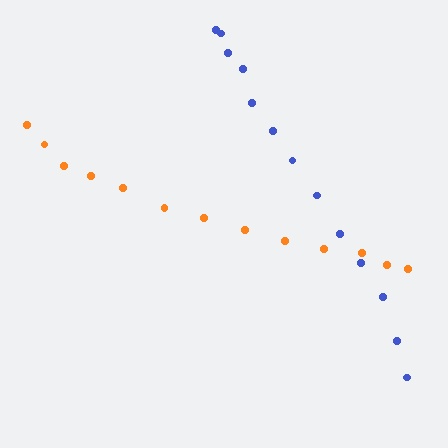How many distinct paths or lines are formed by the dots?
There are 2 distinct paths.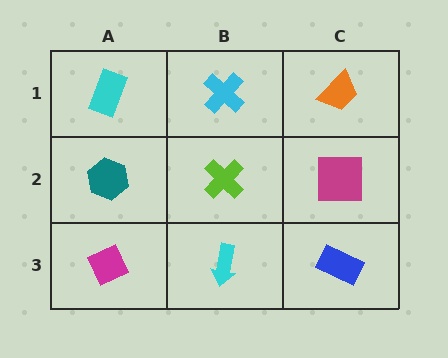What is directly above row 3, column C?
A magenta square.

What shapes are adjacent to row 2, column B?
A cyan cross (row 1, column B), a cyan arrow (row 3, column B), a teal hexagon (row 2, column A), a magenta square (row 2, column C).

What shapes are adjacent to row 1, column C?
A magenta square (row 2, column C), a cyan cross (row 1, column B).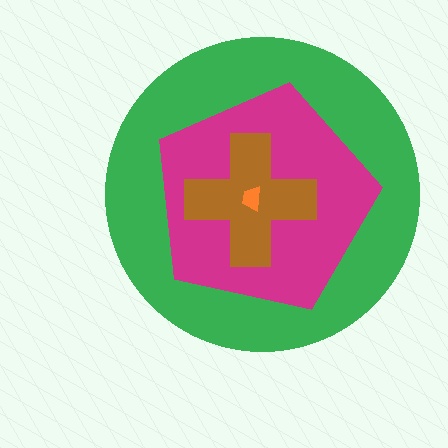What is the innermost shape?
The orange trapezoid.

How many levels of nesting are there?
4.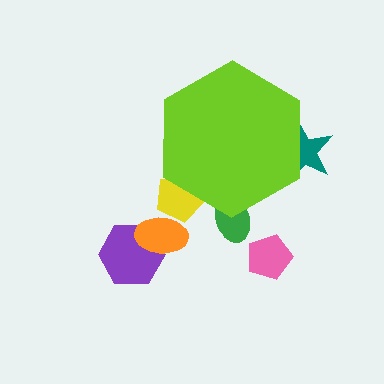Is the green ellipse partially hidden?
Yes, the green ellipse is partially hidden behind the lime hexagon.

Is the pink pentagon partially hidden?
No, the pink pentagon is fully visible.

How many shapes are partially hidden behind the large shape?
3 shapes are partially hidden.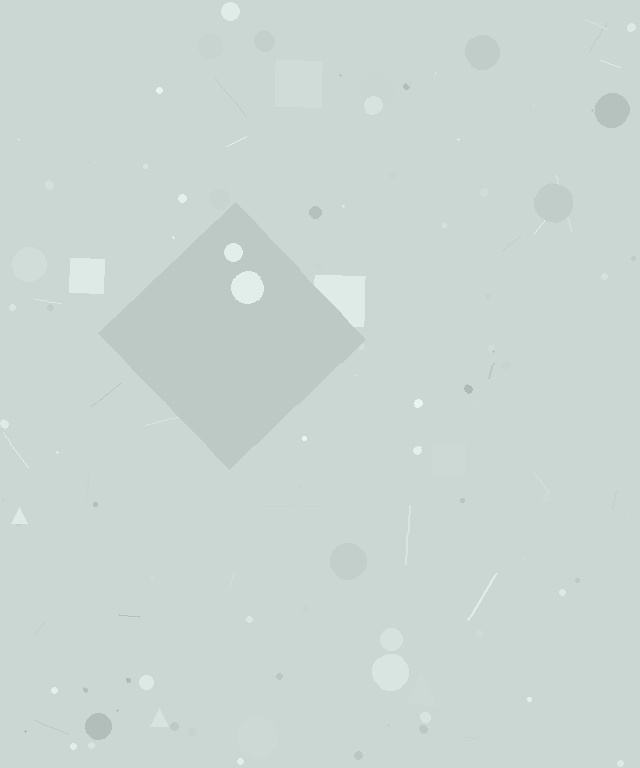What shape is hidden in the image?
A diamond is hidden in the image.